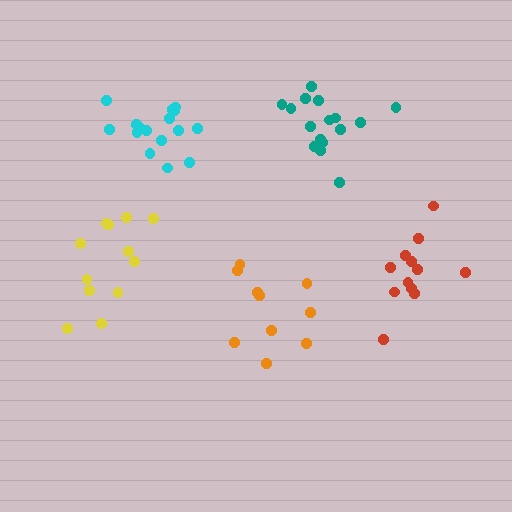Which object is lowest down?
The orange cluster is bottommost.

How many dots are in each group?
Group 1: 10 dots, Group 2: 12 dots, Group 3: 16 dots, Group 4: 12 dots, Group 5: 16 dots (66 total).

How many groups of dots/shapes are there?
There are 5 groups.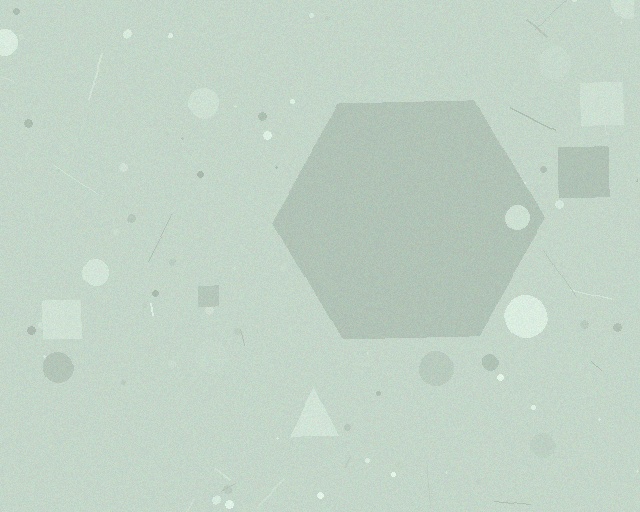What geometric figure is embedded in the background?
A hexagon is embedded in the background.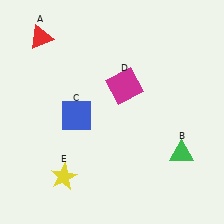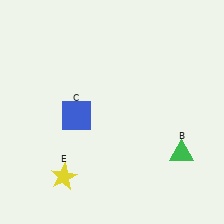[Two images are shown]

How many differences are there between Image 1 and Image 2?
There are 2 differences between the two images.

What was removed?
The magenta square (D), the red triangle (A) were removed in Image 2.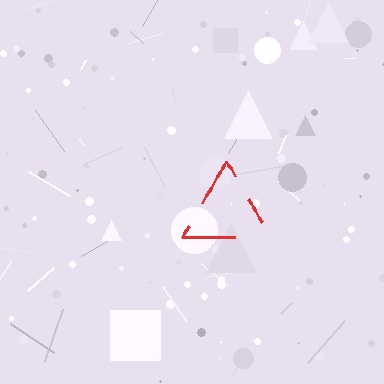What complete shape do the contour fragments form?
The contour fragments form a triangle.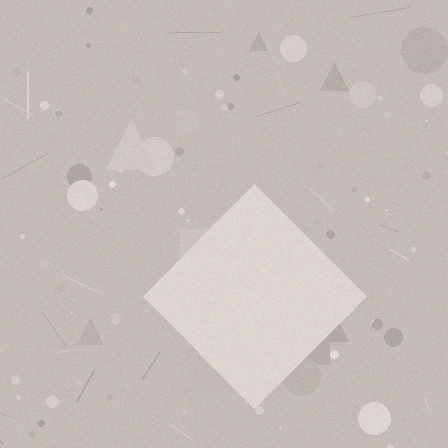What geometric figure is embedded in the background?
A diamond is embedded in the background.